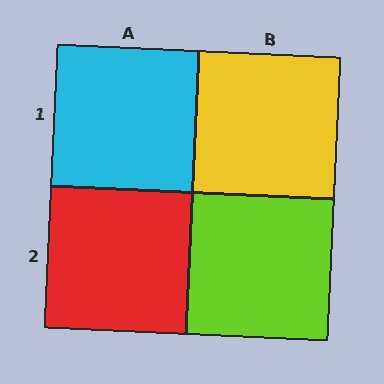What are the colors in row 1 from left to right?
Cyan, yellow.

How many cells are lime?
1 cell is lime.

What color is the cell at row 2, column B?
Lime.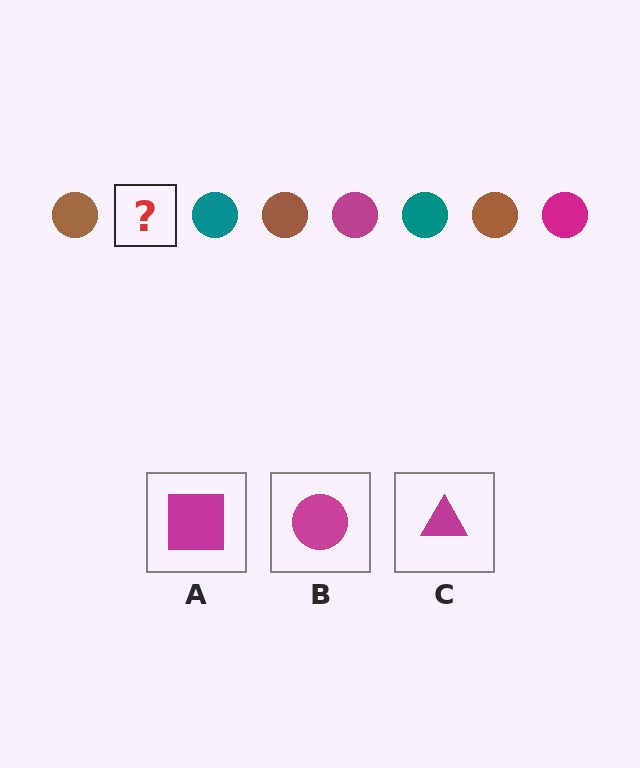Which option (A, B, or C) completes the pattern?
B.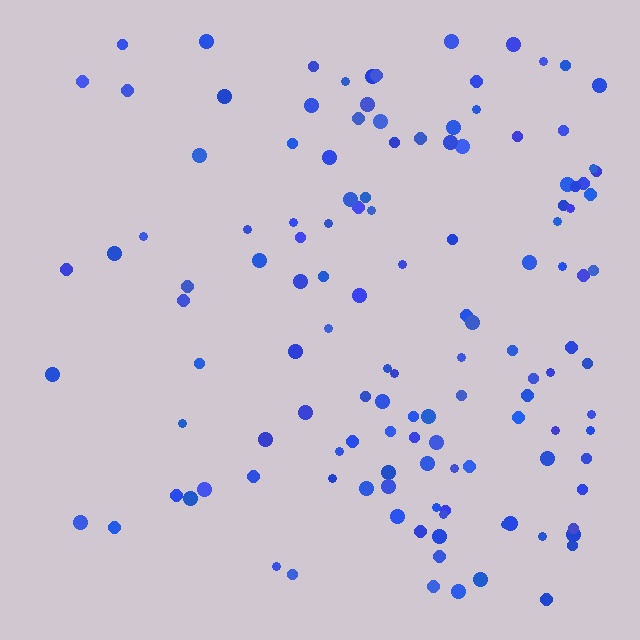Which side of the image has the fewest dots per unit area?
The left.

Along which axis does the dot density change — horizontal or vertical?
Horizontal.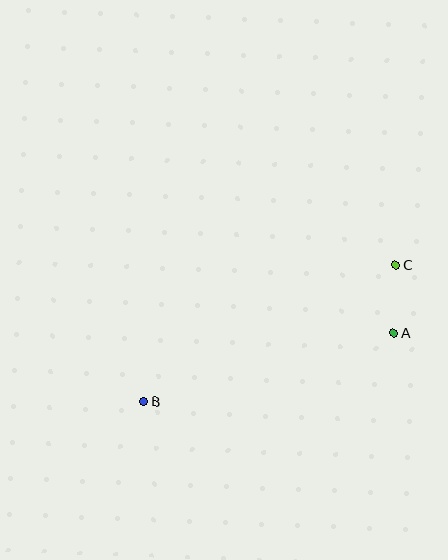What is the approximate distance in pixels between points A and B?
The distance between A and B is approximately 259 pixels.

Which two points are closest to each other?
Points A and C are closest to each other.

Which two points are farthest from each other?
Points B and C are farthest from each other.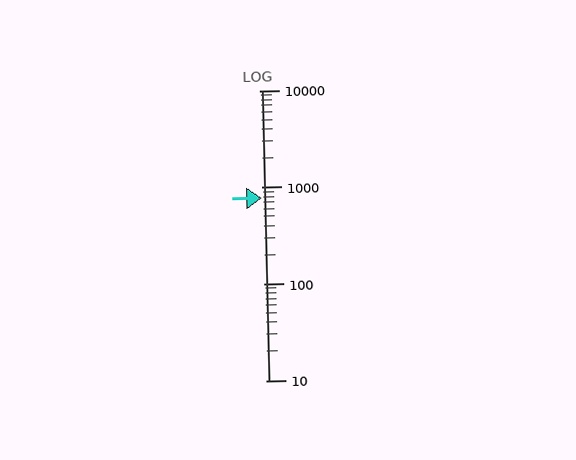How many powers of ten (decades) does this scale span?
The scale spans 3 decades, from 10 to 10000.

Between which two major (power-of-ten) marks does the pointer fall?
The pointer is between 100 and 1000.